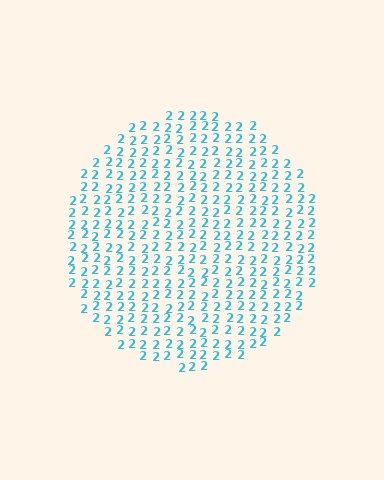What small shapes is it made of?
It is made of small digit 2's.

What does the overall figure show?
The overall figure shows a circle.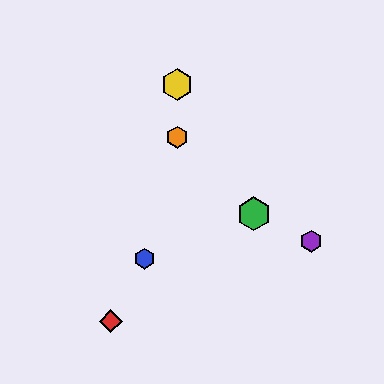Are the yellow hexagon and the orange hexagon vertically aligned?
Yes, both are at x≈177.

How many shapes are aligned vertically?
2 shapes (the yellow hexagon, the orange hexagon) are aligned vertically.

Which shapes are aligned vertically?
The yellow hexagon, the orange hexagon are aligned vertically.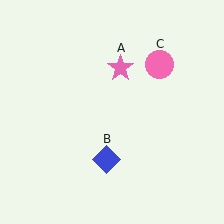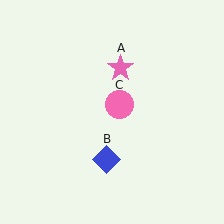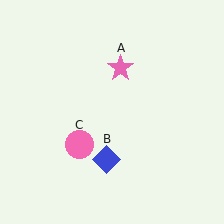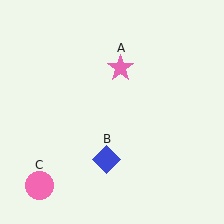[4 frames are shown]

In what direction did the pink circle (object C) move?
The pink circle (object C) moved down and to the left.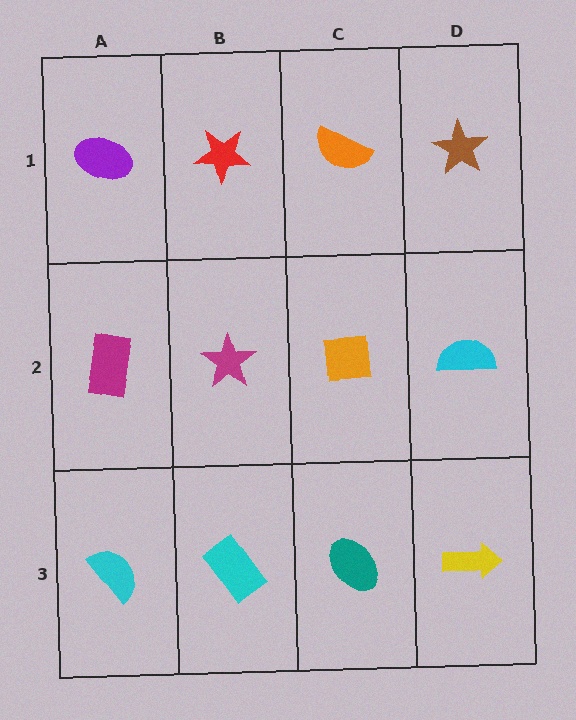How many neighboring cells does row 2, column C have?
4.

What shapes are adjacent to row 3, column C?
An orange square (row 2, column C), a cyan rectangle (row 3, column B), a yellow arrow (row 3, column D).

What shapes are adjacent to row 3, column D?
A cyan semicircle (row 2, column D), a teal ellipse (row 3, column C).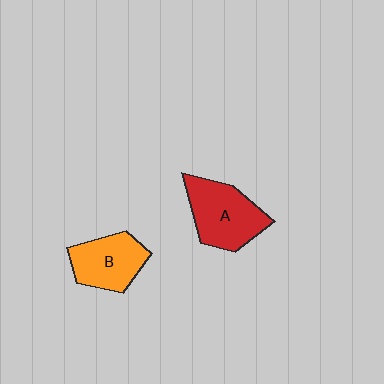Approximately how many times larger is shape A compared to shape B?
Approximately 1.2 times.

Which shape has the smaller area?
Shape B (orange).